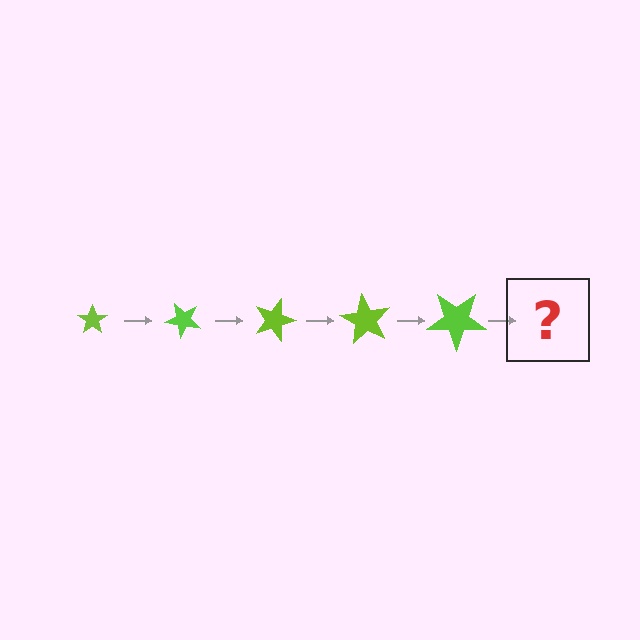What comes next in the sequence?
The next element should be a star, larger than the previous one and rotated 225 degrees from the start.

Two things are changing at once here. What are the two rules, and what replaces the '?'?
The two rules are that the star grows larger each step and it rotates 45 degrees each step. The '?' should be a star, larger than the previous one and rotated 225 degrees from the start.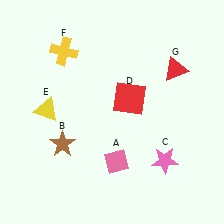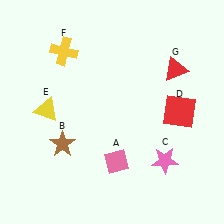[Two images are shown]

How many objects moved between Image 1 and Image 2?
1 object moved between the two images.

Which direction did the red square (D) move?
The red square (D) moved right.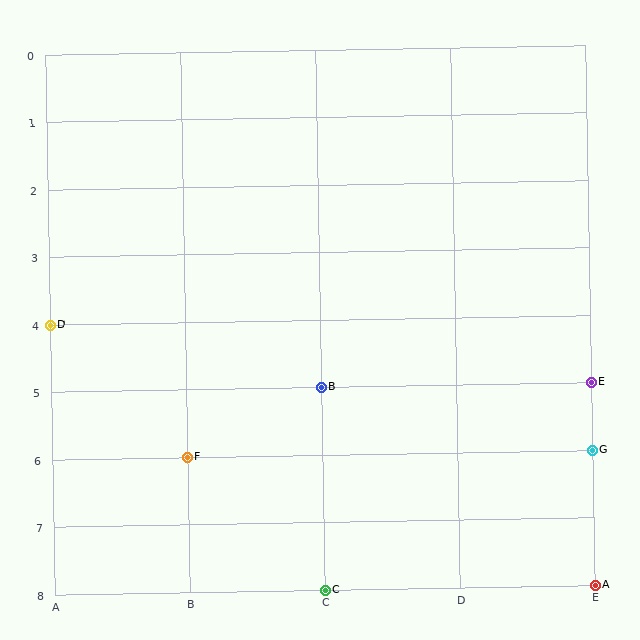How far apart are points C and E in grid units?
Points C and E are 2 columns and 3 rows apart (about 3.6 grid units diagonally).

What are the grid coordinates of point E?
Point E is at grid coordinates (E, 5).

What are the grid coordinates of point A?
Point A is at grid coordinates (E, 8).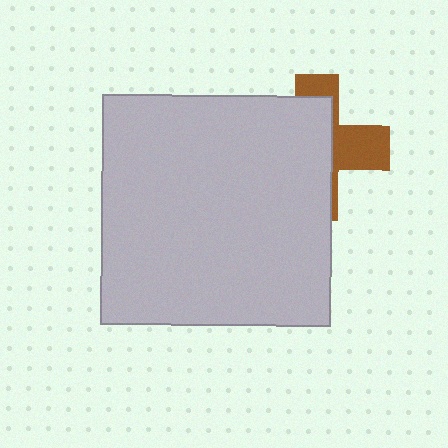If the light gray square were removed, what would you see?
You would see the complete brown cross.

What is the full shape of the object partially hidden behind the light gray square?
The partially hidden object is a brown cross.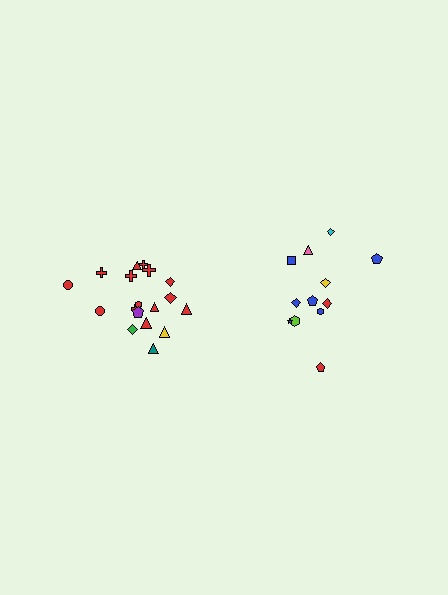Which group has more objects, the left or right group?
The left group.